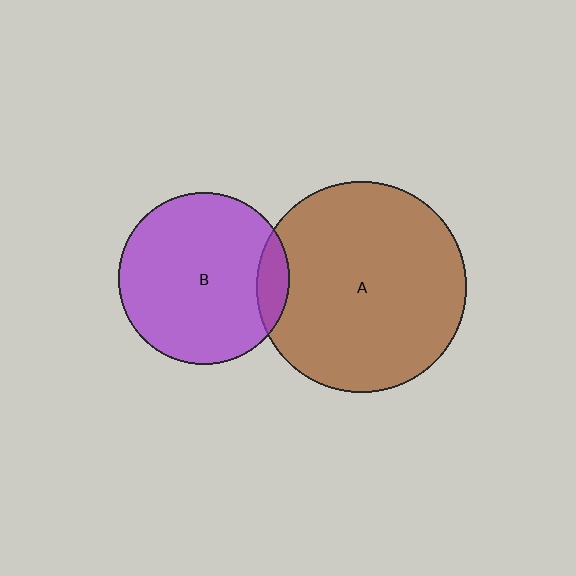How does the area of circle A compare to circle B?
Approximately 1.5 times.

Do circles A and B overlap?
Yes.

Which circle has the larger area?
Circle A (brown).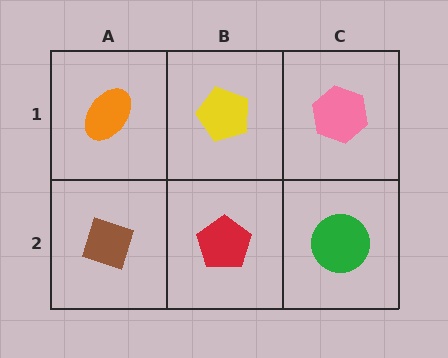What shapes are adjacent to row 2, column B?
A yellow pentagon (row 1, column B), a brown diamond (row 2, column A), a green circle (row 2, column C).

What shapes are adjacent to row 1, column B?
A red pentagon (row 2, column B), an orange ellipse (row 1, column A), a pink hexagon (row 1, column C).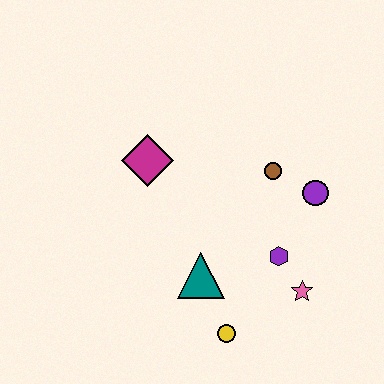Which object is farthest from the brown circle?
The yellow circle is farthest from the brown circle.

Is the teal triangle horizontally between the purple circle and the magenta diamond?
Yes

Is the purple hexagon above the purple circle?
No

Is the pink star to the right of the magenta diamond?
Yes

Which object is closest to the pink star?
The purple hexagon is closest to the pink star.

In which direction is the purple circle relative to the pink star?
The purple circle is above the pink star.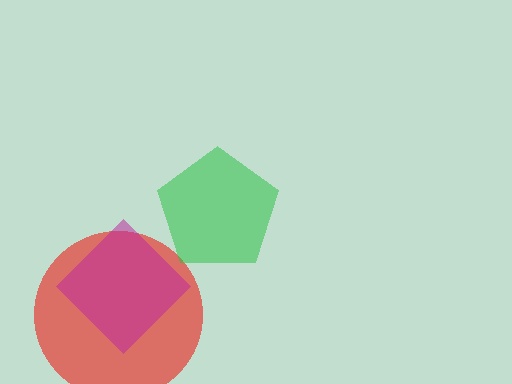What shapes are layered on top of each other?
The layered shapes are: a red circle, a green pentagon, a magenta diamond.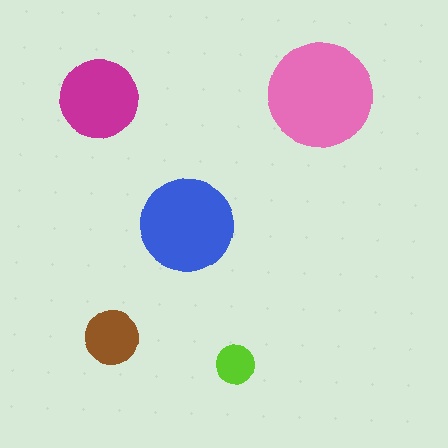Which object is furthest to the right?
The pink circle is rightmost.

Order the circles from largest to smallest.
the pink one, the blue one, the magenta one, the brown one, the lime one.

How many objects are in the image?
There are 5 objects in the image.